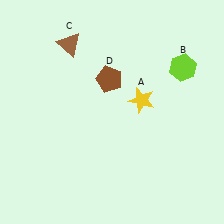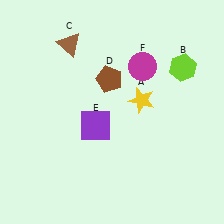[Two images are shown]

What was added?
A purple square (E), a magenta circle (F) were added in Image 2.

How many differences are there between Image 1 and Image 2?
There are 2 differences between the two images.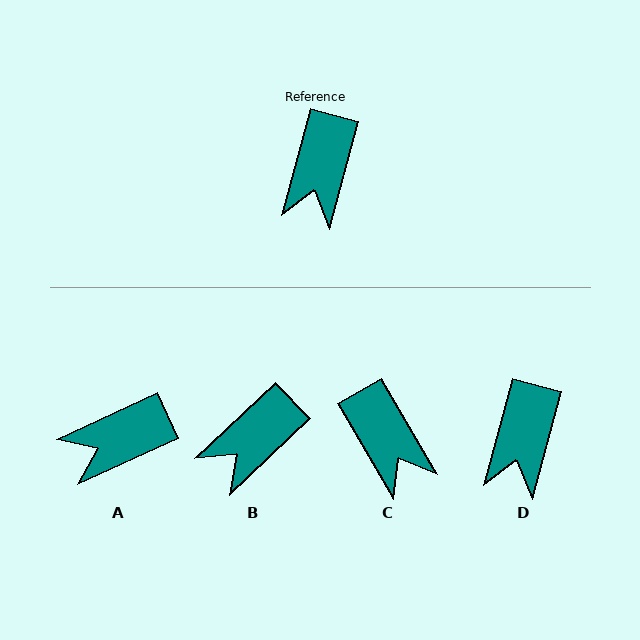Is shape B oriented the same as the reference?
No, it is off by about 31 degrees.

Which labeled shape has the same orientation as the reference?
D.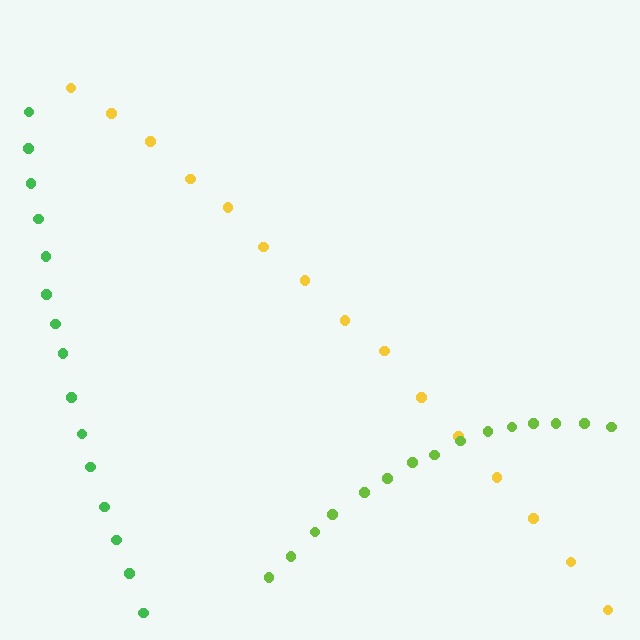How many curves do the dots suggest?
There are 3 distinct paths.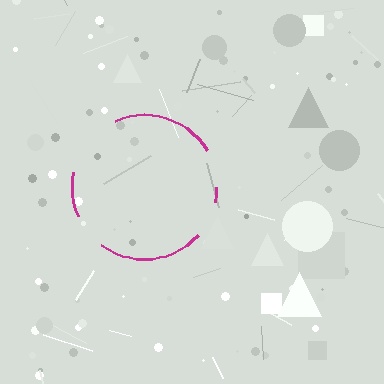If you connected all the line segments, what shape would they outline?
They would outline a circle.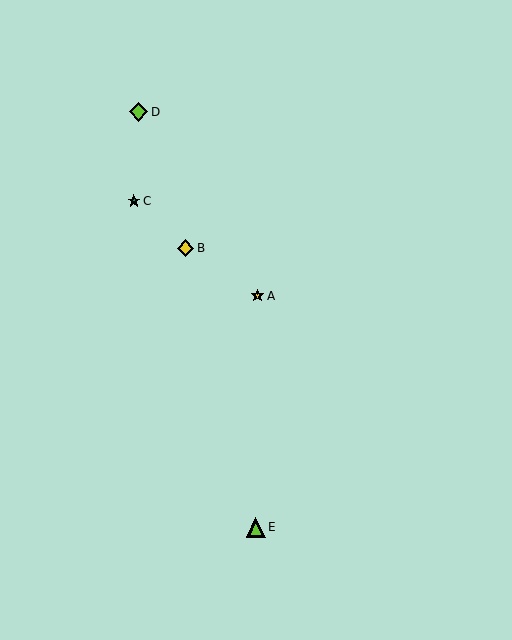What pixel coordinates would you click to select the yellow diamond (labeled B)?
Click at (186, 248) to select the yellow diamond B.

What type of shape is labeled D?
Shape D is a lime diamond.